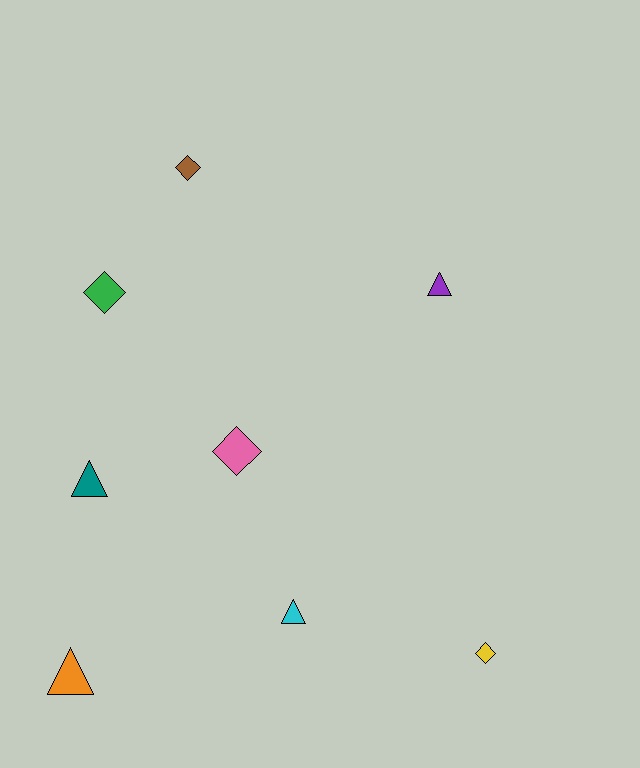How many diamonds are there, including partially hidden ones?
There are 4 diamonds.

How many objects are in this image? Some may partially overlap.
There are 8 objects.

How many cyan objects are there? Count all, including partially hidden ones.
There is 1 cyan object.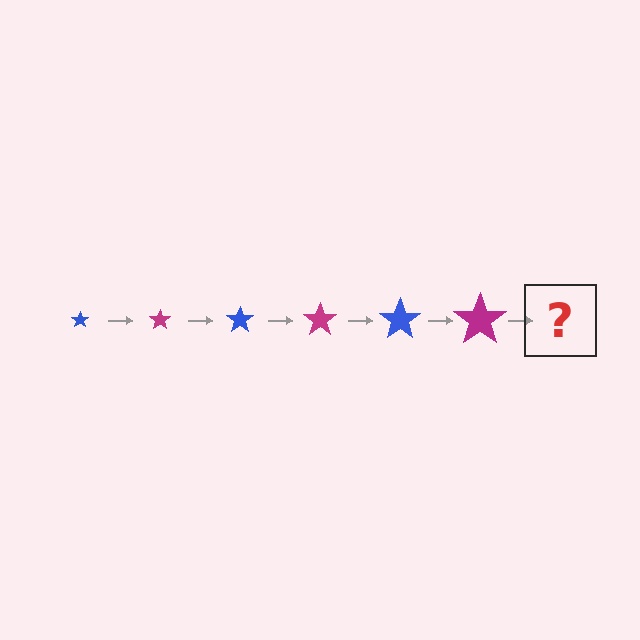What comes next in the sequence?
The next element should be a blue star, larger than the previous one.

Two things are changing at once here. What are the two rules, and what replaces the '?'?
The two rules are that the star grows larger each step and the color cycles through blue and magenta. The '?' should be a blue star, larger than the previous one.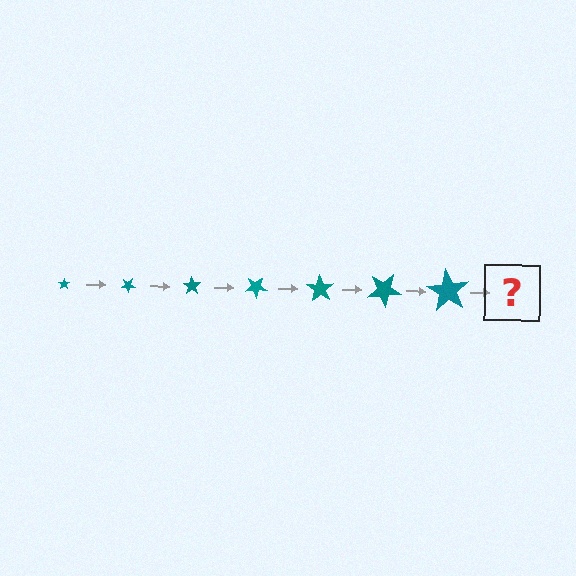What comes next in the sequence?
The next element should be a star, larger than the previous one and rotated 245 degrees from the start.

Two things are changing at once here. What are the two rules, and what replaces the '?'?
The two rules are that the star grows larger each step and it rotates 35 degrees each step. The '?' should be a star, larger than the previous one and rotated 245 degrees from the start.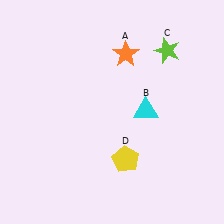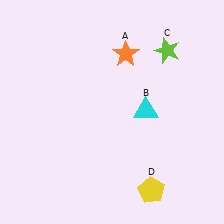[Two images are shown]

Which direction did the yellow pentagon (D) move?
The yellow pentagon (D) moved down.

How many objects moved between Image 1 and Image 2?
1 object moved between the two images.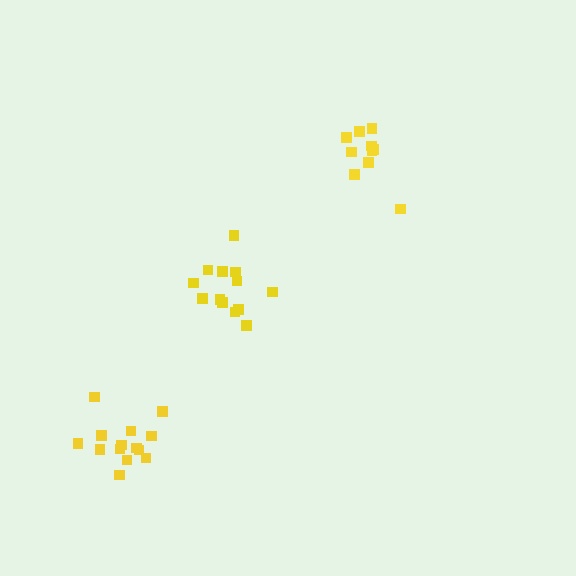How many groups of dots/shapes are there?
There are 3 groups.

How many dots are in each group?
Group 1: 13 dots, Group 2: 10 dots, Group 3: 14 dots (37 total).